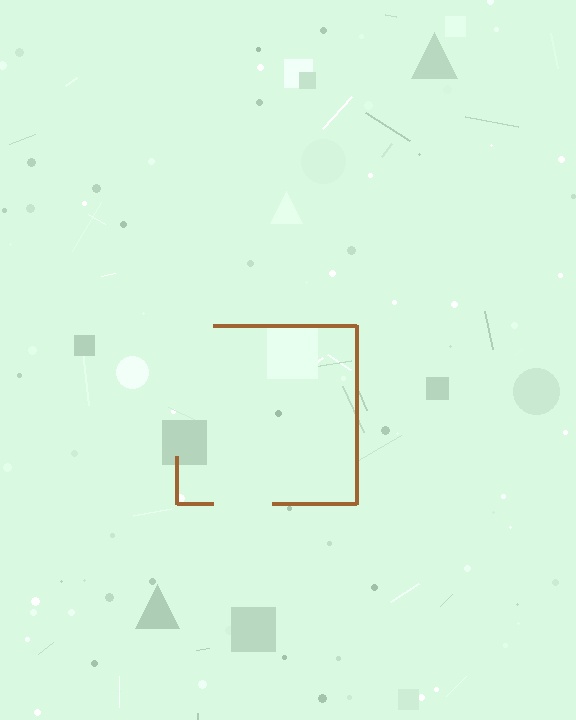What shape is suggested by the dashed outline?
The dashed outline suggests a square.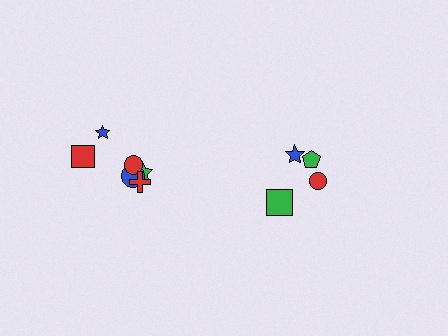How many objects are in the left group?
There are 6 objects.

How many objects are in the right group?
There are 4 objects.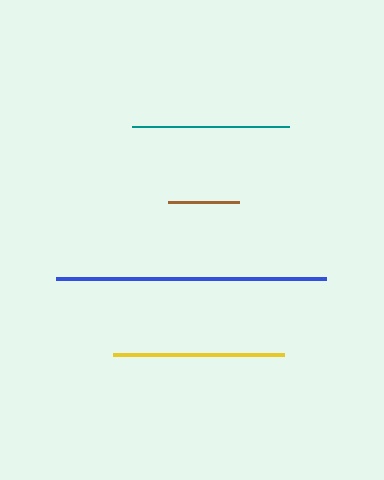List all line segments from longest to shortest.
From longest to shortest: blue, yellow, teal, brown.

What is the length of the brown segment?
The brown segment is approximately 71 pixels long.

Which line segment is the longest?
The blue line is the longest at approximately 271 pixels.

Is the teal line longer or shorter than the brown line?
The teal line is longer than the brown line.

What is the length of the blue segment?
The blue segment is approximately 271 pixels long.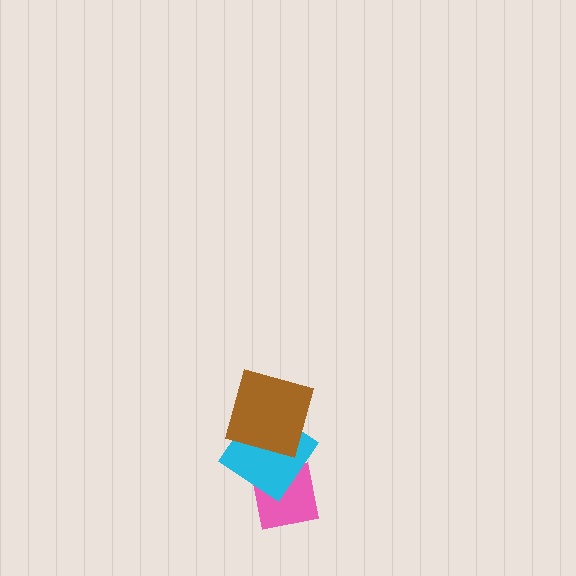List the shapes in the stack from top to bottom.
From top to bottom: the brown square, the cyan diamond, the pink square.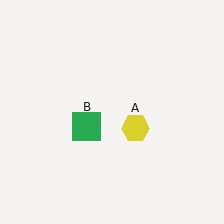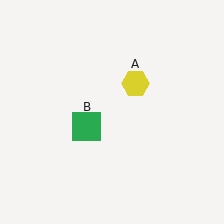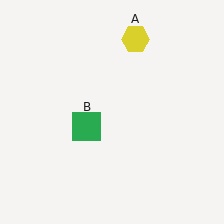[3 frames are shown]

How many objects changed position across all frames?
1 object changed position: yellow hexagon (object A).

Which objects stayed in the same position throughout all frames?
Green square (object B) remained stationary.